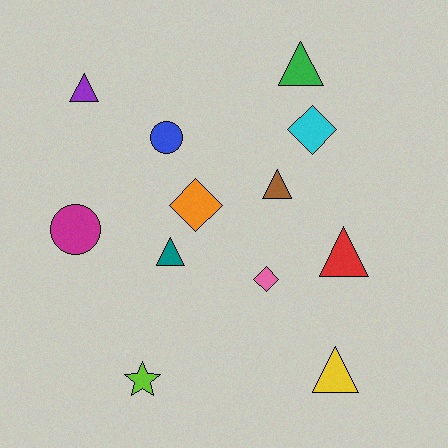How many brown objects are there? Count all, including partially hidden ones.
There is 1 brown object.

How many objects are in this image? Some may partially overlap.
There are 12 objects.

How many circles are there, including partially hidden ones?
There are 2 circles.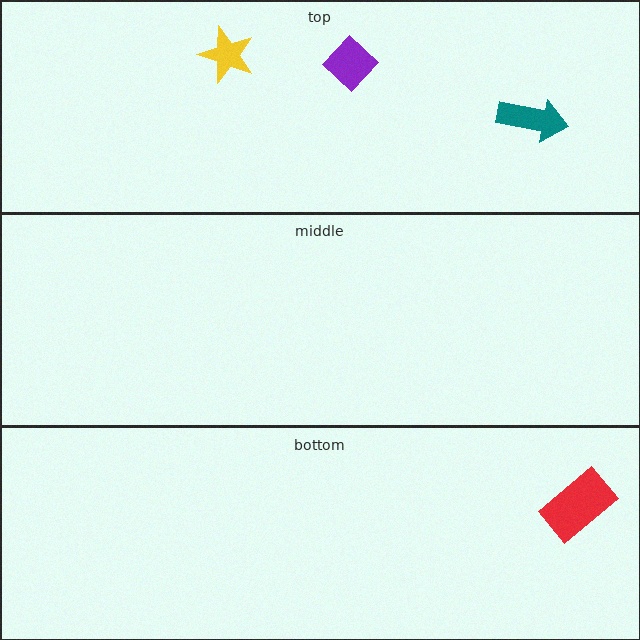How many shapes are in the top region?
3.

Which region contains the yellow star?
The top region.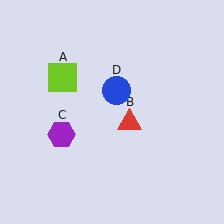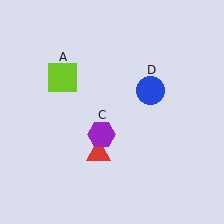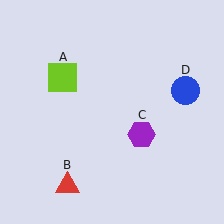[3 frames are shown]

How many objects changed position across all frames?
3 objects changed position: red triangle (object B), purple hexagon (object C), blue circle (object D).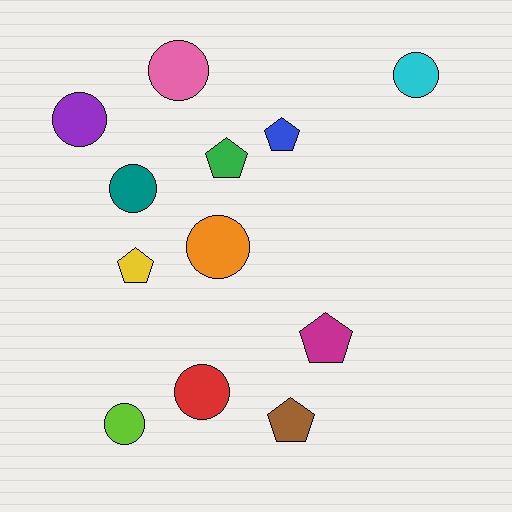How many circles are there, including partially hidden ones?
There are 7 circles.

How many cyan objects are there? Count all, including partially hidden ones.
There is 1 cyan object.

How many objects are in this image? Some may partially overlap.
There are 12 objects.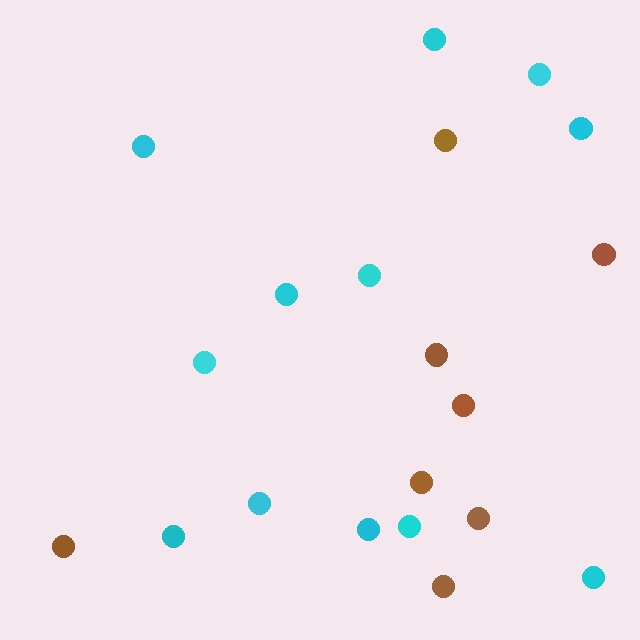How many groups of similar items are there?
There are 2 groups: one group of brown circles (8) and one group of cyan circles (12).